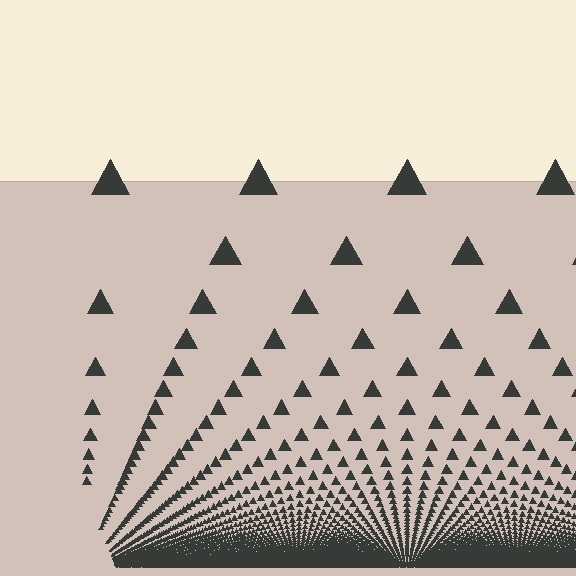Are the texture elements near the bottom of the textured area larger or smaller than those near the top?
Smaller. The gradient is inverted — elements near the bottom are smaller and denser.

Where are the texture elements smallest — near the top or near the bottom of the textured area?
Near the bottom.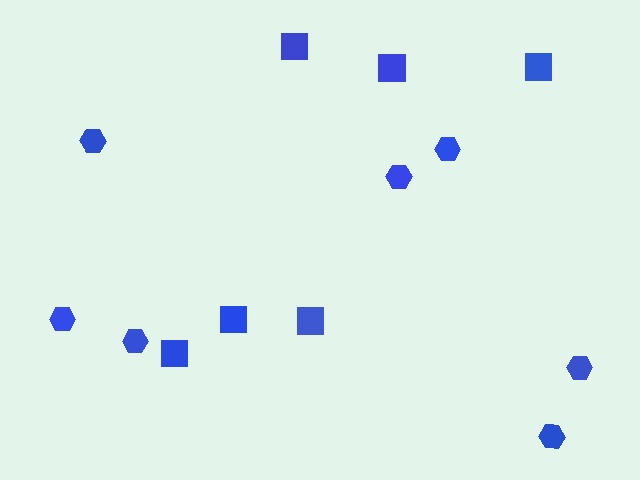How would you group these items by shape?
There are 2 groups: one group of squares (6) and one group of hexagons (7).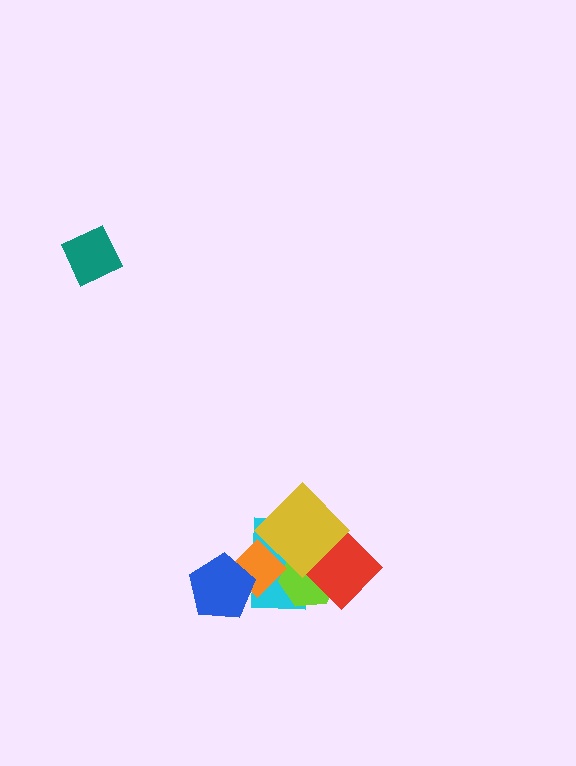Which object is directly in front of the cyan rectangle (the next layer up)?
The lime hexagon is directly in front of the cyan rectangle.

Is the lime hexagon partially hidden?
Yes, it is partially covered by another shape.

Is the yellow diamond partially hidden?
No, no other shape covers it.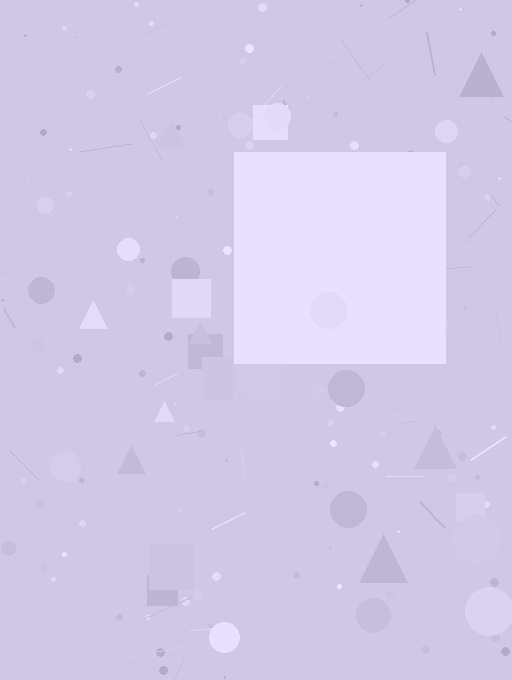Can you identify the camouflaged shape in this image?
The camouflaged shape is a square.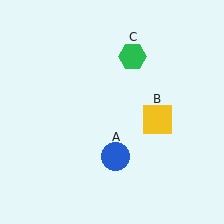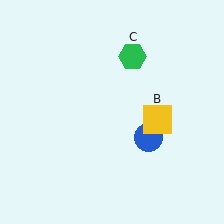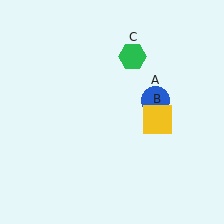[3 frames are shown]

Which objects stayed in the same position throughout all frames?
Yellow square (object B) and green hexagon (object C) remained stationary.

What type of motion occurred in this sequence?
The blue circle (object A) rotated counterclockwise around the center of the scene.